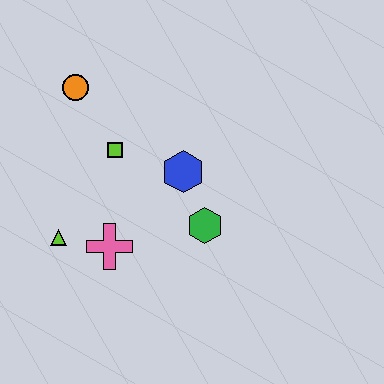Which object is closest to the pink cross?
The lime triangle is closest to the pink cross.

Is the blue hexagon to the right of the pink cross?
Yes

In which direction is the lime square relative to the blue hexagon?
The lime square is to the left of the blue hexagon.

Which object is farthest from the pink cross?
The orange circle is farthest from the pink cross.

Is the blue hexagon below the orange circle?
Yes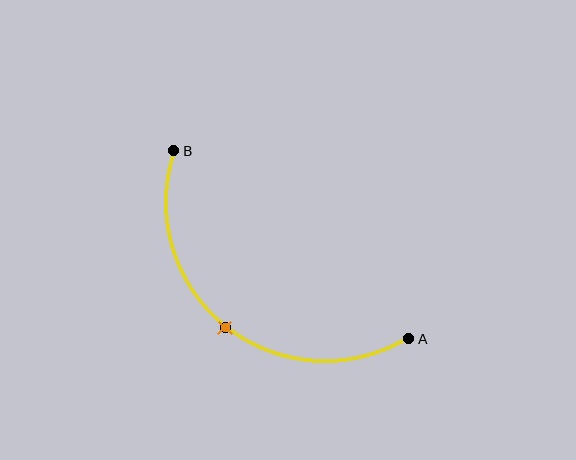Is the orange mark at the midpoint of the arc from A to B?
Yes. The orange mark lies on the arc at equal arc-length from both A and B — it is the arc midpoint.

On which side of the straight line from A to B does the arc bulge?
The arc bulges below and to the left of the straight line connecting A and B.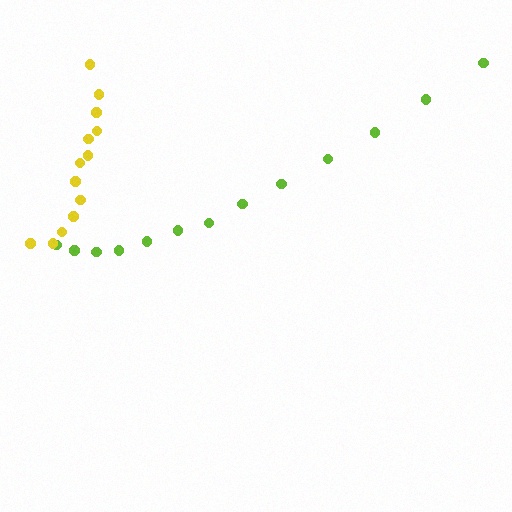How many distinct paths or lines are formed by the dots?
There are 2 distinct paths.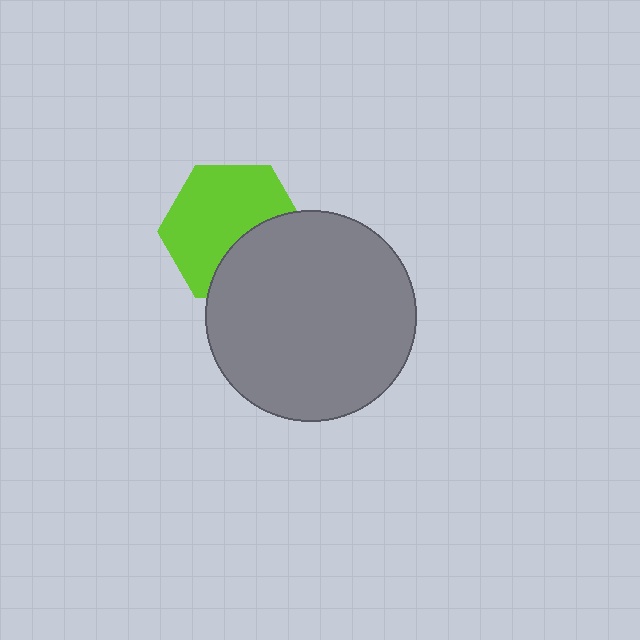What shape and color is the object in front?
The object in front is a gray circle.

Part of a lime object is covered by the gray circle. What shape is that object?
It is a hexagon.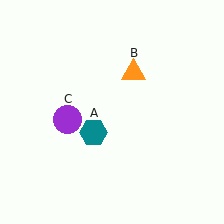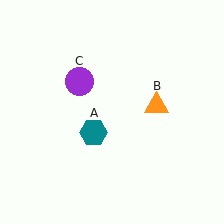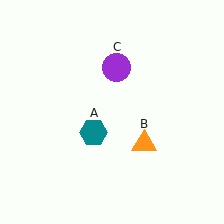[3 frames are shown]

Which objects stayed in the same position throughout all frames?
Teal hexagon (object A) remained stationary.